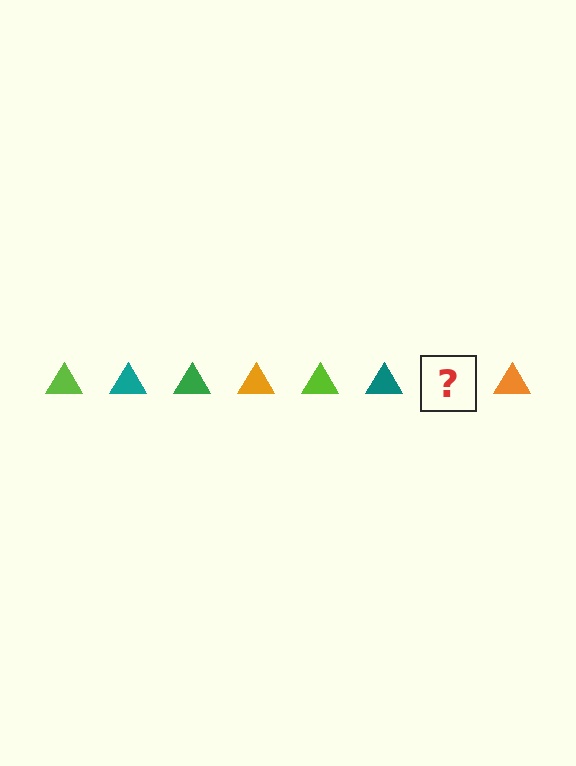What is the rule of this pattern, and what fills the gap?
The rule is that the pattern cycles through lime, teal, green, orange triangles. The gap should be filled with a green triangle.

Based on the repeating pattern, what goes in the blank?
The blank should be a green triangle.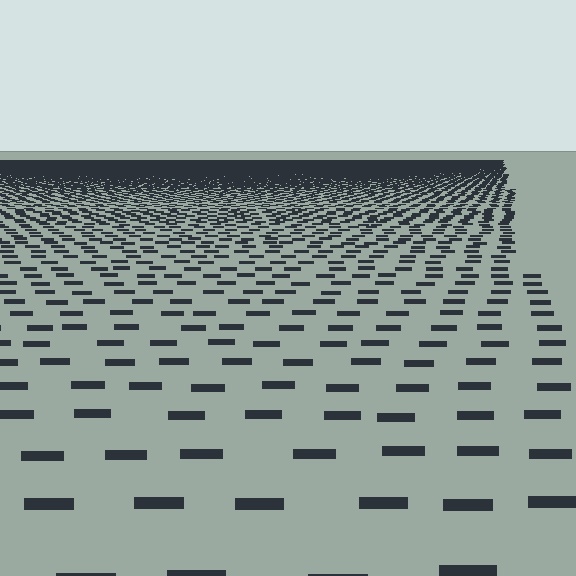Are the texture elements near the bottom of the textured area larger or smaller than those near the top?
Larger. Near the bottom, elements are closer to the viewer and appear at a bigger on-screen size.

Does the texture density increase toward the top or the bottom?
Density increases toward the top.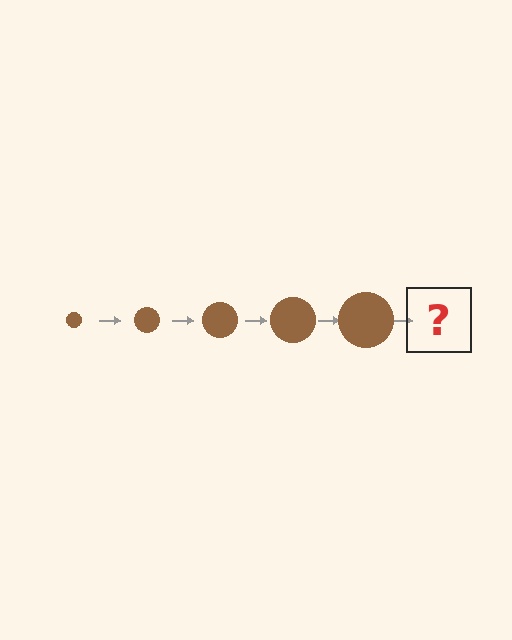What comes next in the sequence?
The next element should be a brown circle, larger than the previous one.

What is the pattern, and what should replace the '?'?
The pattern is that the circle gets progressively larger each step. The '?' should be a brown circle, larger than the previous one.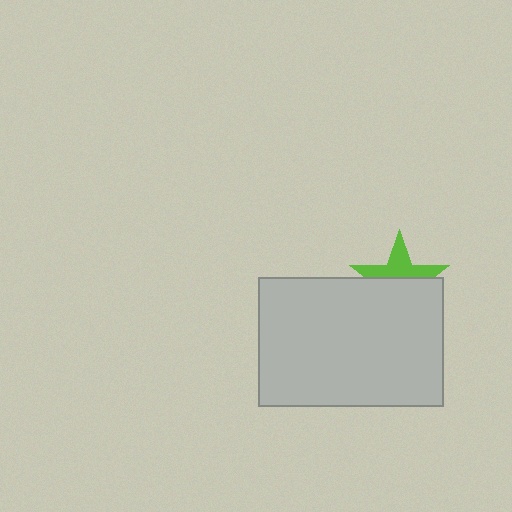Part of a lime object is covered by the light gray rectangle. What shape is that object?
It is a star.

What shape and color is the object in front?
The object in front is a light gray rectangle.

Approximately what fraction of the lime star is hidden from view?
Roughly 55% of the lime star is hidden behind the light gray rectangle.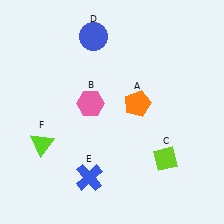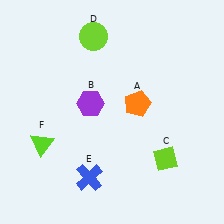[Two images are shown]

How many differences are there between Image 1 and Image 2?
There are 2 differences between the two images.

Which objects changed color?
B changed from pink to purple. D changed from blue to lime.